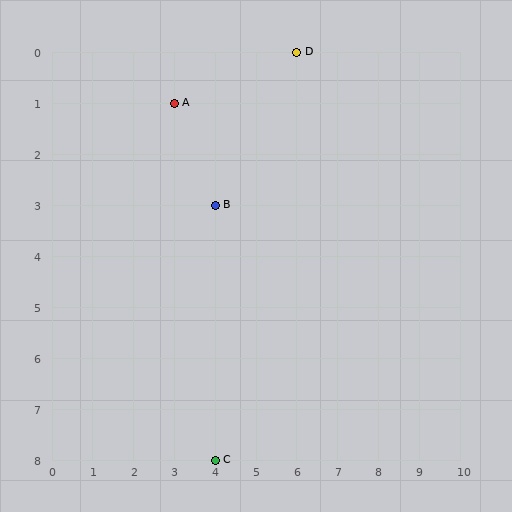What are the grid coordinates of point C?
Point C is at grid coordinates (4, 8).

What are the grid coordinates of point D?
Point D is at grid coordinates (6, 0).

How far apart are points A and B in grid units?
Points A and B are 1 column and 2 rows apart (about 2.2 grid units diagonally).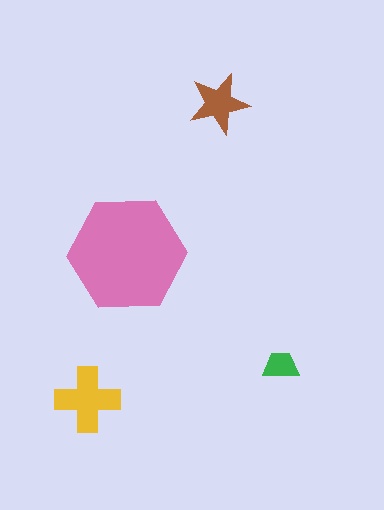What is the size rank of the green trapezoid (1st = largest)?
4th.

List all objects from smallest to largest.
The green trapezoid, the brown star, the yellow cross, the pink hexagon.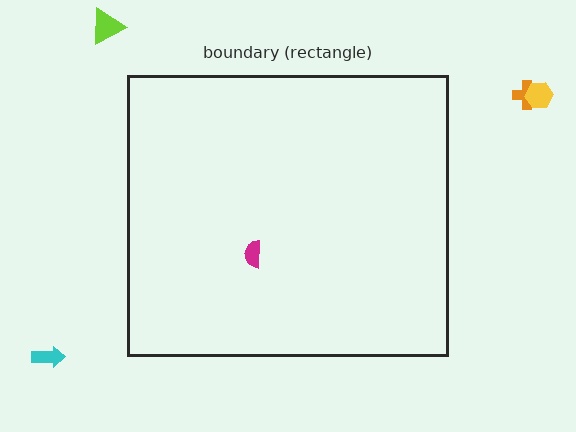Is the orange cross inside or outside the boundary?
Outside.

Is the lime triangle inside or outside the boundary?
Outside.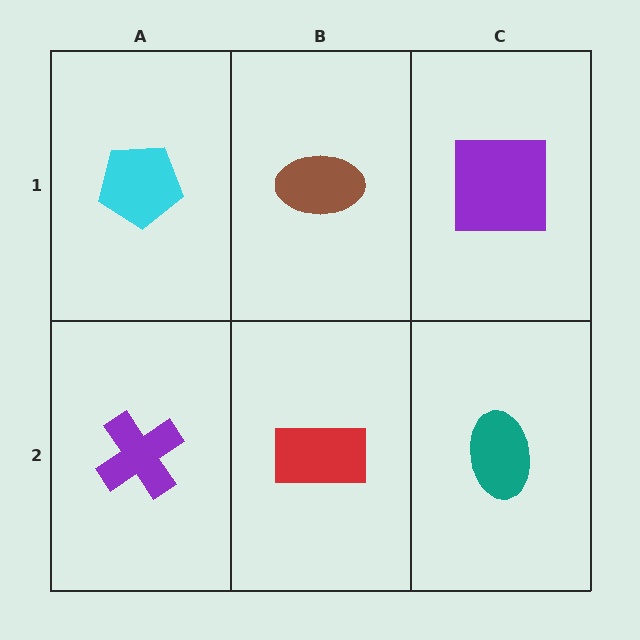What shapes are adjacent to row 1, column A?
A purple cross (row 2, column A), a brown ellipse (row 1, column B).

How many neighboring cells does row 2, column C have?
2.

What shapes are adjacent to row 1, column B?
A red rectangle (row 2, column B), a cyan pentagon (row 1, column A), a purple square (row 1, column C).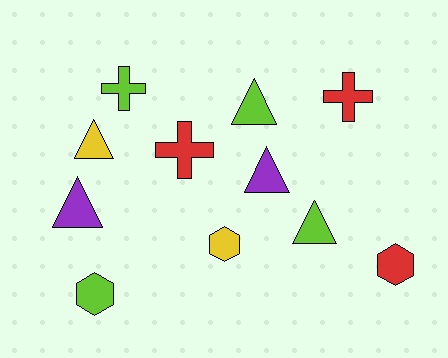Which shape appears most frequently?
Triangle, with 5 objects.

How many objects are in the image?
There are 11 objects.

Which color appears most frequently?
Lime, with 4 objects.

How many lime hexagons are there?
There is 1 lime hexagon.